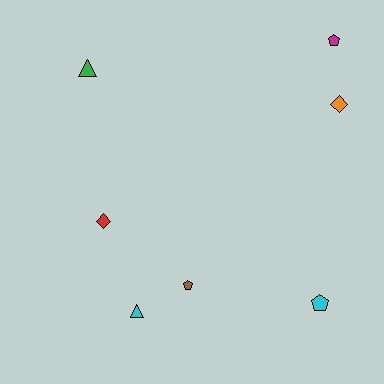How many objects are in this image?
There are 7 objects.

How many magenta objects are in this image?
There is 1 magenta object.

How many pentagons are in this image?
There are 3 pentagons.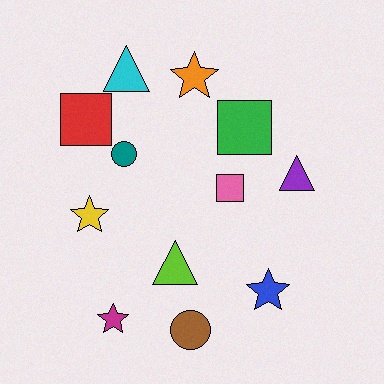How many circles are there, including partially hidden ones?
There are 2 circles.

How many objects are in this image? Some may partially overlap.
There are 12 objects.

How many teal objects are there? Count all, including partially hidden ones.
There is 1 teal object.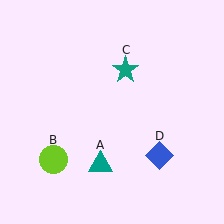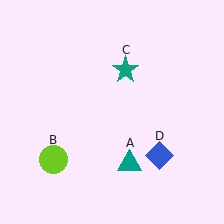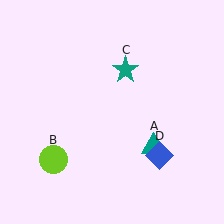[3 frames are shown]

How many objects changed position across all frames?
1 object changed position: teal triangle (object A).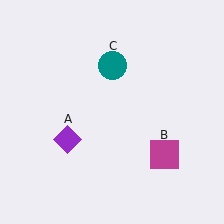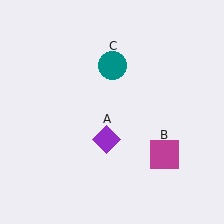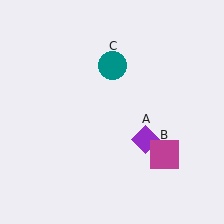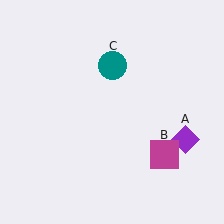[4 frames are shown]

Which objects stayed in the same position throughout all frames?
Magenta square (object B) and teal circle (object C) remained stationary.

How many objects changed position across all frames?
1 object changed position: purple diamond (object A).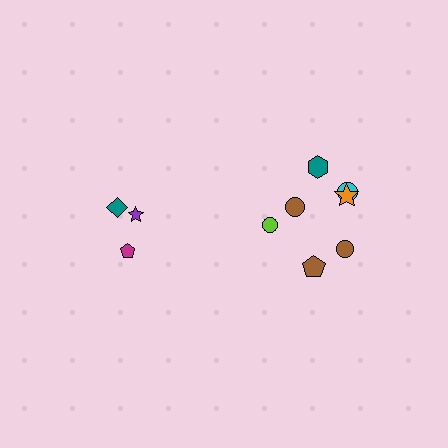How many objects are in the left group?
There are 3 objects.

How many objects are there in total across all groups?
There are 10 objects.